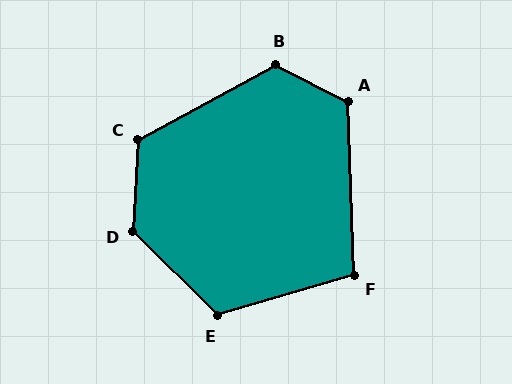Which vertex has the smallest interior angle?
F, at approximately 104 degrees.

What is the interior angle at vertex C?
Approximately 122 degrees (obtuse).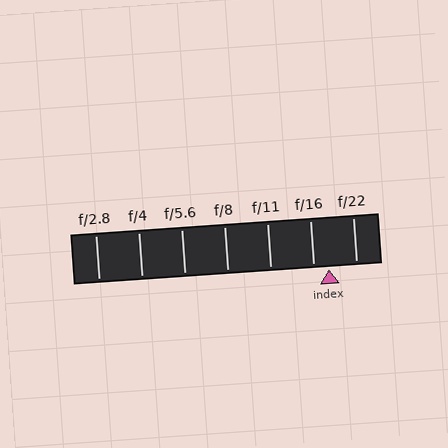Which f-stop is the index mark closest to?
The index mark is closest to f/16.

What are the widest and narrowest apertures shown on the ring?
The widest aperture shown is f/2.8 and the narrowest is f/22.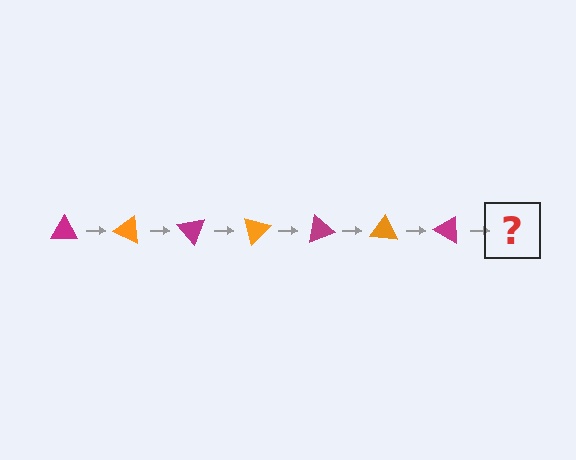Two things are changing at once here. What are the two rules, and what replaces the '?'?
The two rules are that it rotates 25 degrees each step and the color cycles through magenta and orange. The '?' should be an orange triangle, rotated 175 degrees from the start.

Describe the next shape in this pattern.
It should be an orange triangle, rotated 175 degrees from the start.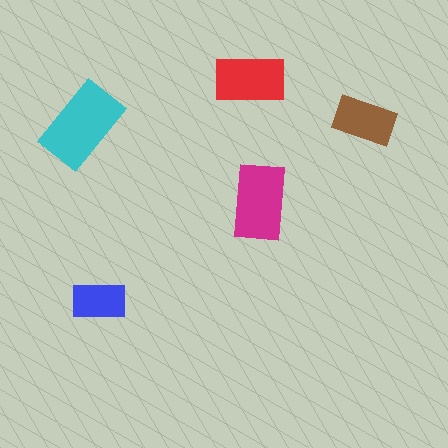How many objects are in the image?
There are 5 objects in the image.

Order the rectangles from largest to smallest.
the cyan one, the magenta one, the red one, the brown one, the blue one.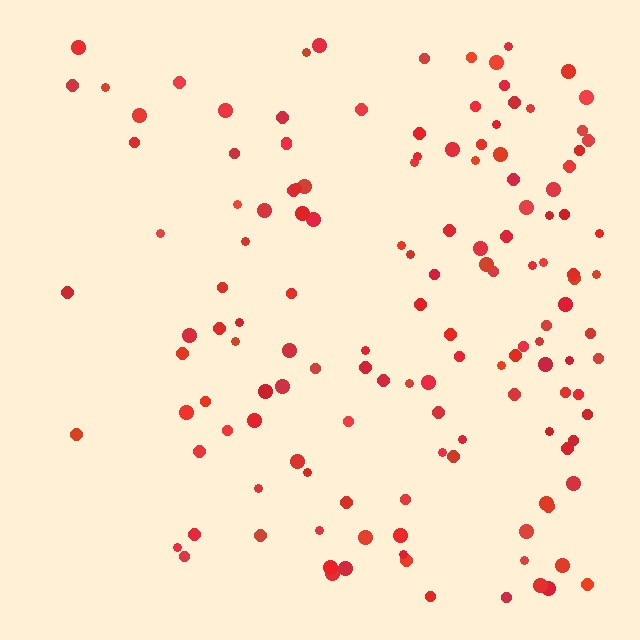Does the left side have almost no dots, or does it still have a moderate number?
Still a moderate number, just noticeably fewer than the right.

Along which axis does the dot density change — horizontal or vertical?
Horizontal.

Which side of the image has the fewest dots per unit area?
The left.